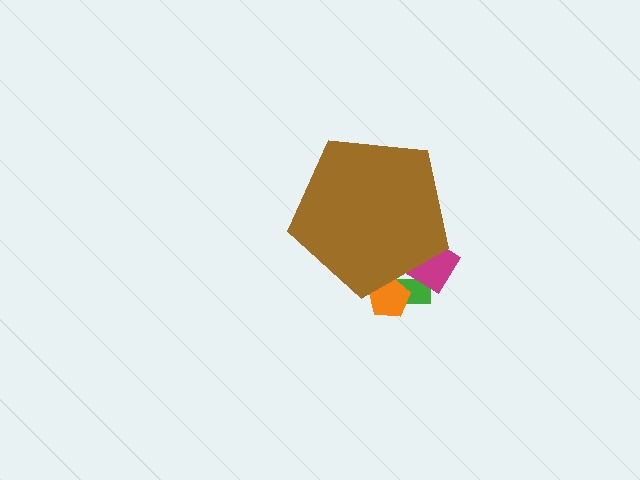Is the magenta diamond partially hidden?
Yes, the magenta diamond is partially hidden behind the brown pentagon.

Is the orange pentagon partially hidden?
Yes, the orange pentagon is partially hidden behind the brown pentagon.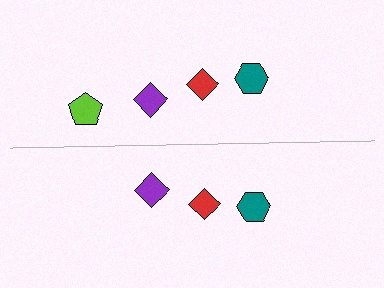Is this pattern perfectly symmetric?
No, the pattern is not perfectly symmetric. A lime pentagon is missing from the bottom side.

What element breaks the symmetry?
A lime pentagon is missing from the bottom side.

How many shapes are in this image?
There are 7 shapes in this image.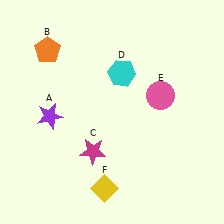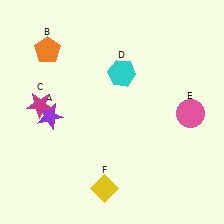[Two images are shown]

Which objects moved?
The objects that moved are: the magenta star (C), the pink circle (E).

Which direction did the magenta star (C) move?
The magenta star (C) moved left.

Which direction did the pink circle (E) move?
The pink circle (E) moved right.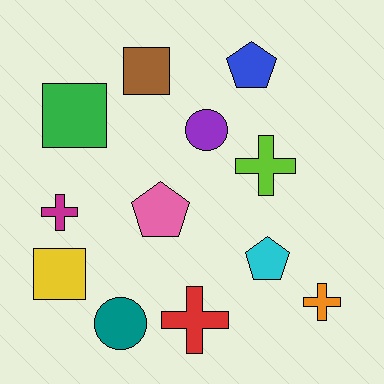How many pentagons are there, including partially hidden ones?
There are 3 pentagons.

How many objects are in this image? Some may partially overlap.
There are 12 objects.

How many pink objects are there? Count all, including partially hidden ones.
There is 1 pink object.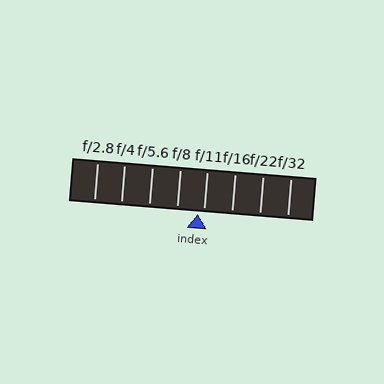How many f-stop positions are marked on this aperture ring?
There are 8 f-stop positions marked.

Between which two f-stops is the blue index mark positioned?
The index mark is between f/8 and f/11.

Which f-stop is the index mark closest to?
The index mark is closest to f/11.